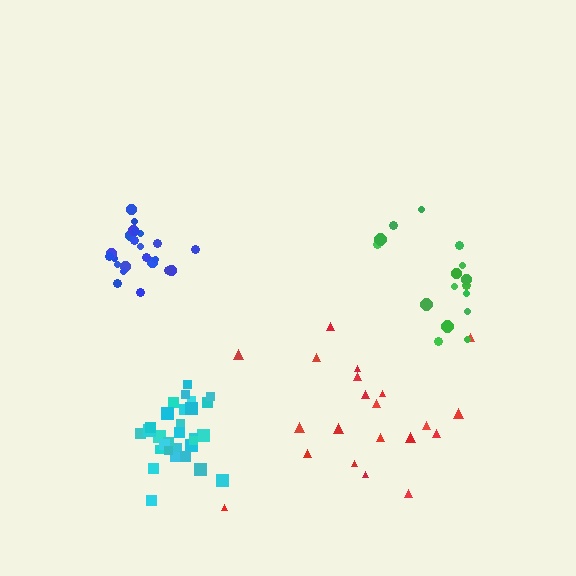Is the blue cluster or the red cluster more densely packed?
Blue.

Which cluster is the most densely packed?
Cyan.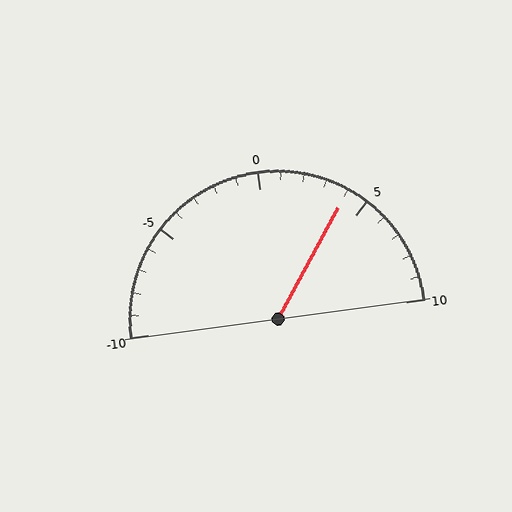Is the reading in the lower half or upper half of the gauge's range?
The reading is in the upper half of the range (-10 to 10).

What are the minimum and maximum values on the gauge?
The gauge ranges from -10 to 10.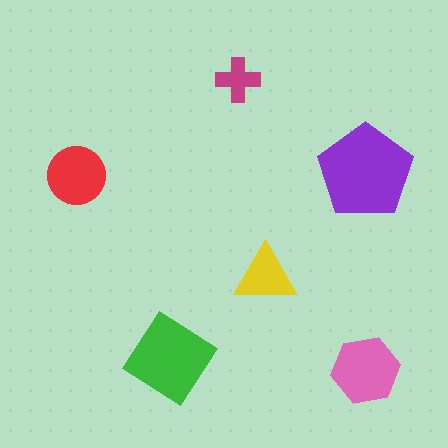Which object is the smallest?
The magenta cross.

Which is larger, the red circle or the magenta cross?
The red circle.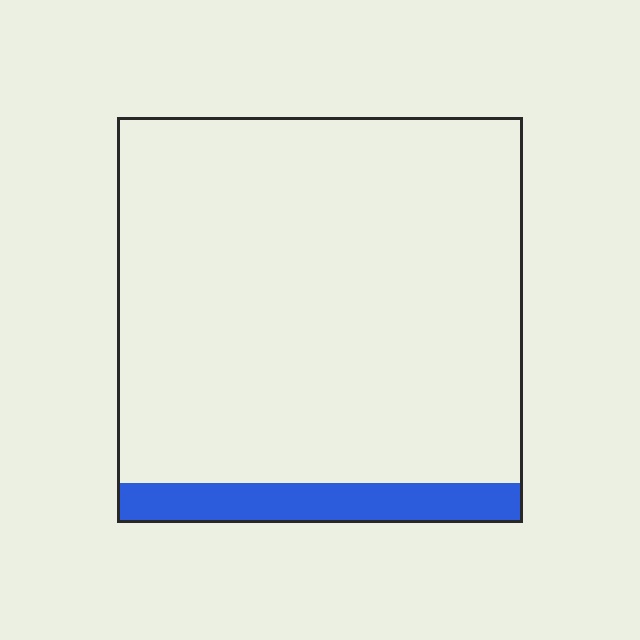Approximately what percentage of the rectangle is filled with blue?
Approximately 10%.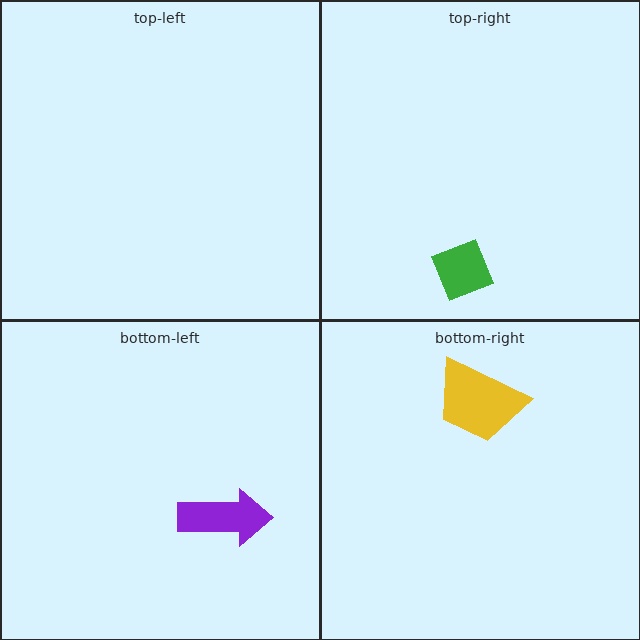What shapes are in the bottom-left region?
The purple arrow.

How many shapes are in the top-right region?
1.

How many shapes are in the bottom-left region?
1.